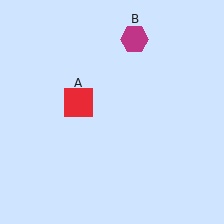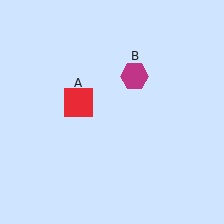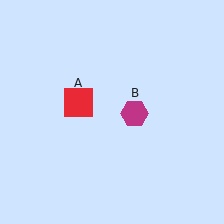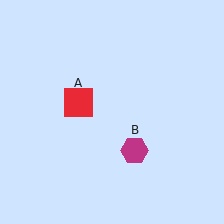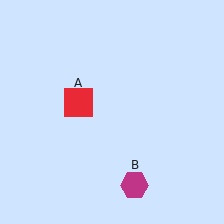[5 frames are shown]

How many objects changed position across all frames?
1 object changed position: magenta hexagon (object B).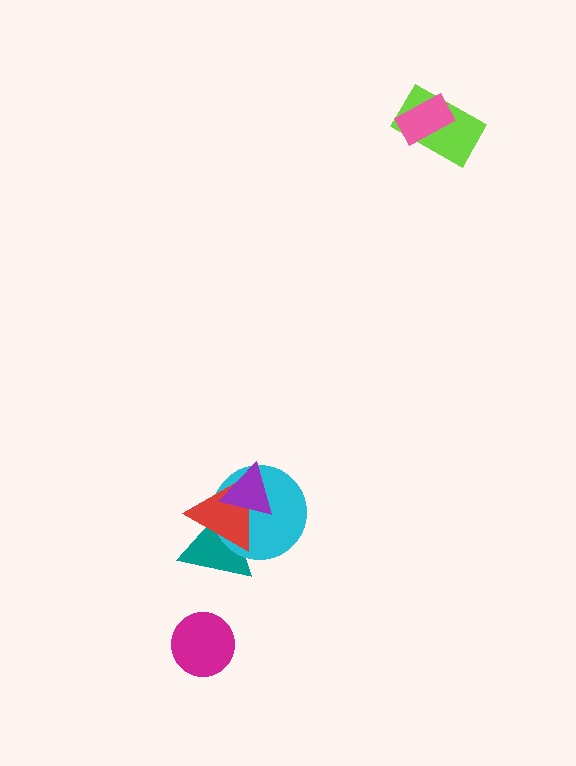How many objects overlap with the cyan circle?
3 objects overlap with the cyan circle.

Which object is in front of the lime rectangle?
The pink rectangle is in front of the lime rectangle.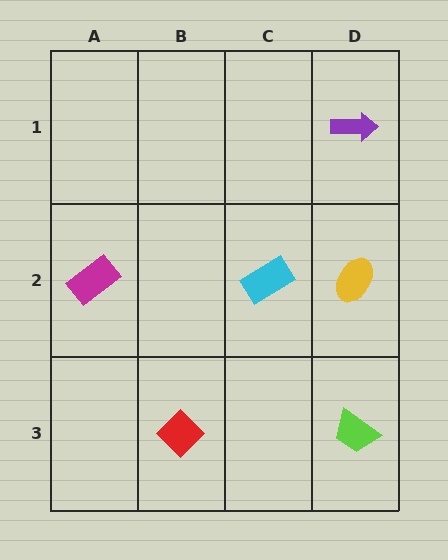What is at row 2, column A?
A magenta rectangle.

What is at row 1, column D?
A purple arrow.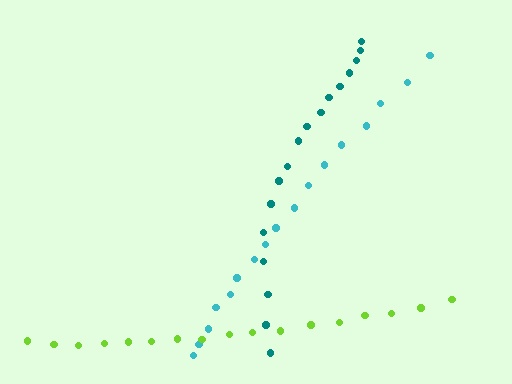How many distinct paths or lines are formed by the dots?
There are 3 distinct paths.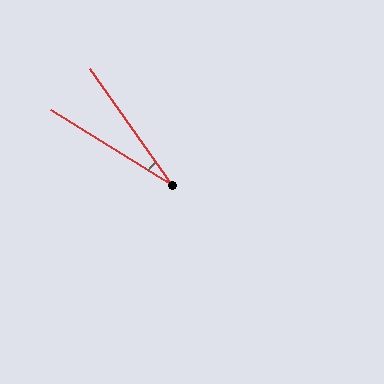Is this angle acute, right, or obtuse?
It is acute.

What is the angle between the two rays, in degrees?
Approximately 23 degrees.